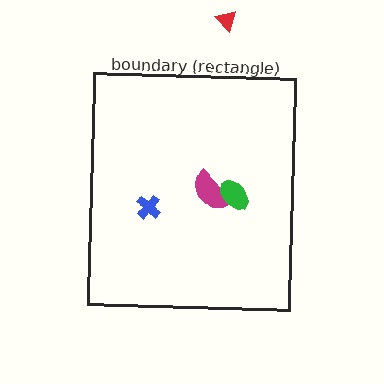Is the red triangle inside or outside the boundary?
Outside.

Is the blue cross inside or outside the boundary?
Inside.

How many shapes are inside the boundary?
3 inside, 1 outside.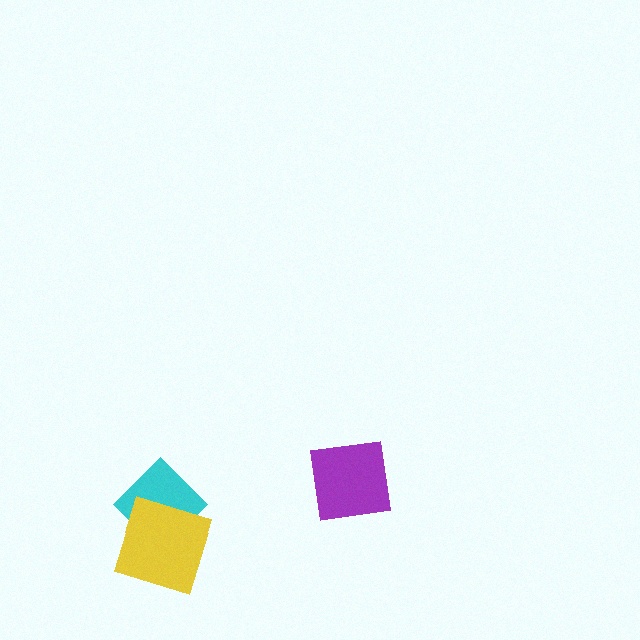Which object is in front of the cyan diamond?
The yellow square is in front of the cyan diamond.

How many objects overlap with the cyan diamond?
1 object overlaps with the cyan diamond.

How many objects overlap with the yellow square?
1 object overlaps with the yellow square.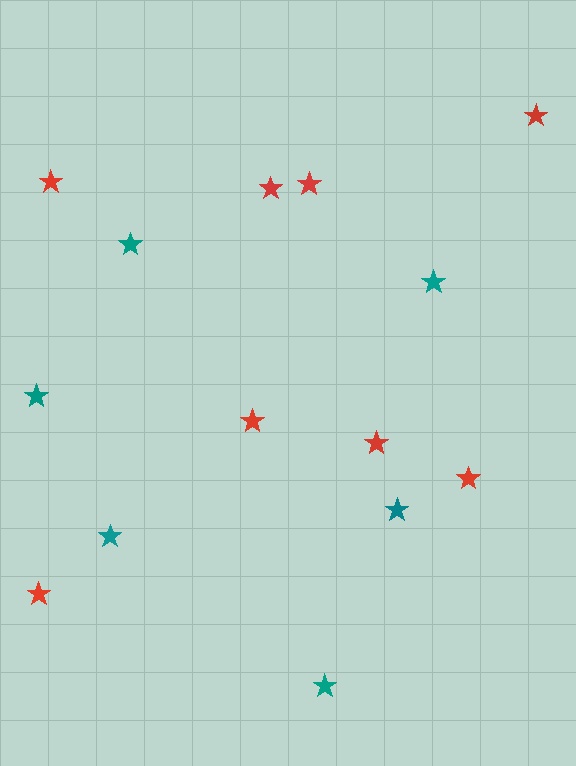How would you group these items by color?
There are 2 groups: one group of red stars (8) and one group of teal stars (6).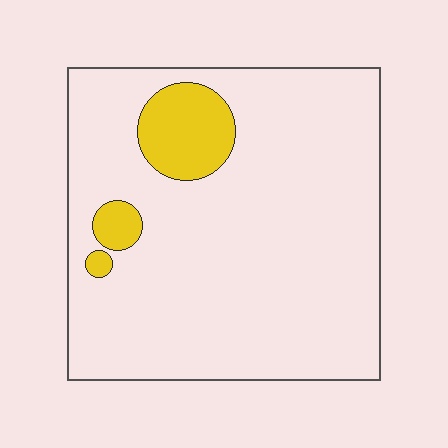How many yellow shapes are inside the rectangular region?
3.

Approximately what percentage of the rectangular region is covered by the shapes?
Approximately 10%.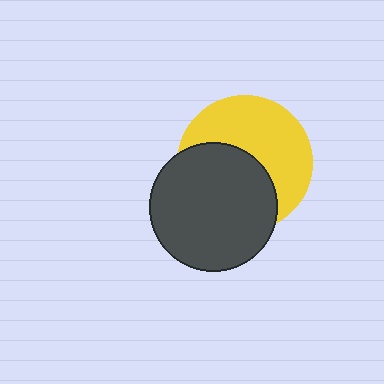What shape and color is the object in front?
The object in front is a dark gray circle.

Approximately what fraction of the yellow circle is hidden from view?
Roughly 47% of the yellow circle is hidden behind the dark gray circle.